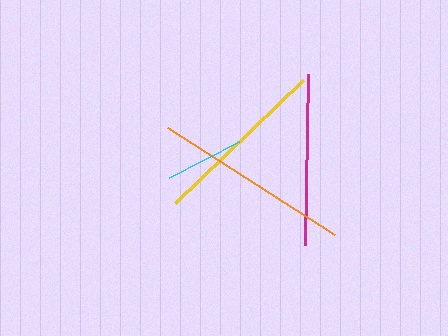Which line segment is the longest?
The orange line is the longest at approximately 199 pixels.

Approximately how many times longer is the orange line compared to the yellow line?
The orange line is approximately 1.1 times the length of the yellow line.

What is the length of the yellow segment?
The yellow segment is approximately 177 pixels long.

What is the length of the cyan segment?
The cyan segment is approximately 79 pixels long.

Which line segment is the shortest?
The cyan line is the shortest at approximately 79 pixels.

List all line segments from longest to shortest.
From longest to shortest: orange, yellow, magenta, cyan.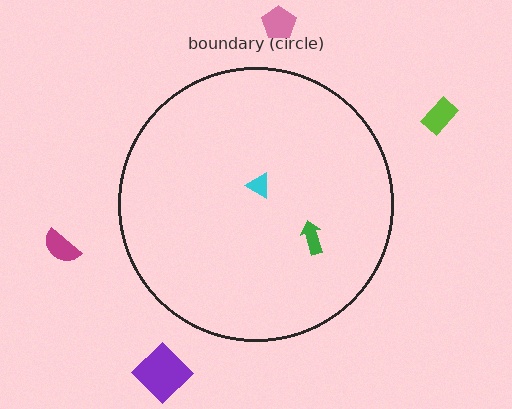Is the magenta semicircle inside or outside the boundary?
Outside.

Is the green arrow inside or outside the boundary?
Inside.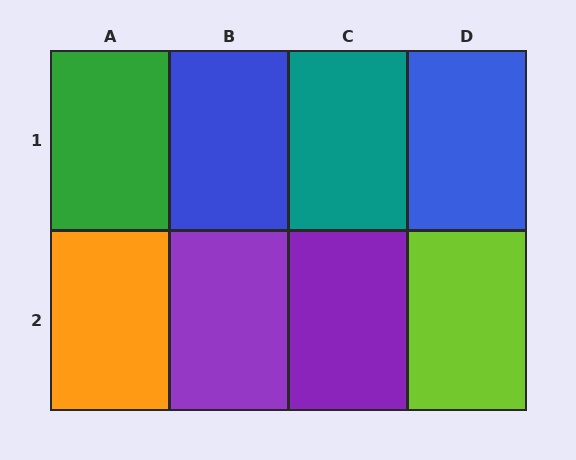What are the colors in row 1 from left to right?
Green, blue, teal, blue.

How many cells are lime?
1 cell is lime.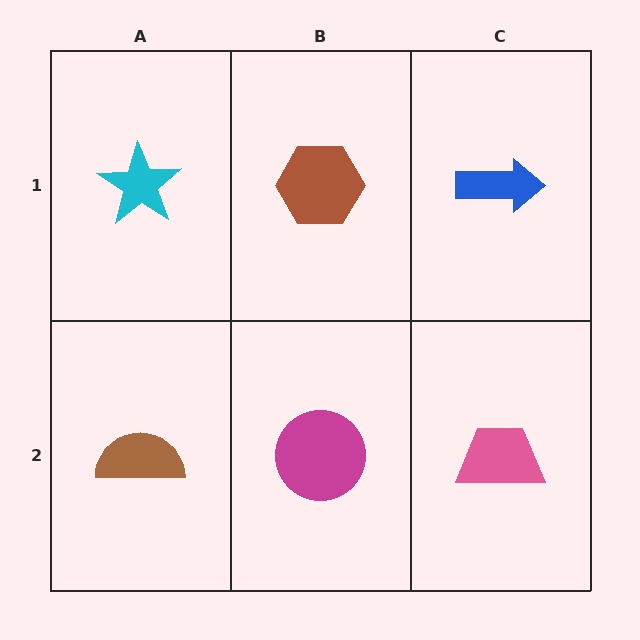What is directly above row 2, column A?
A cyan star.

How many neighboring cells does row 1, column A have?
2.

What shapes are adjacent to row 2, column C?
A blue arrow (row 1, column C), a magenta circle (row 2, column B).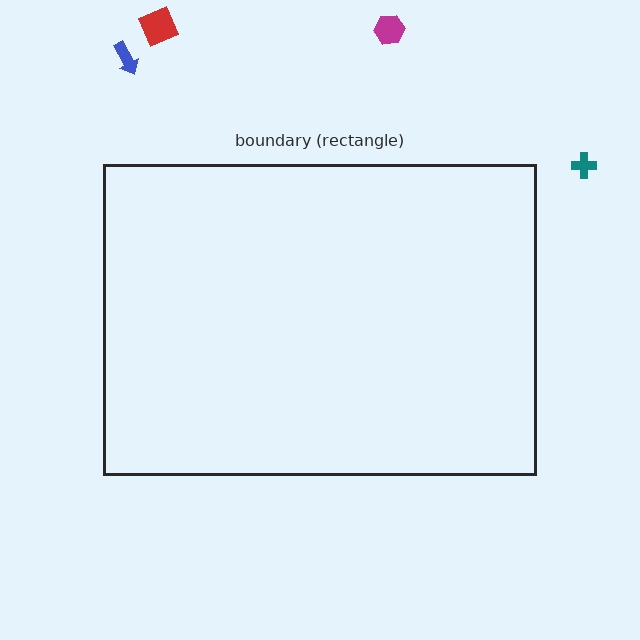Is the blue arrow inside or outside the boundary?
Outside.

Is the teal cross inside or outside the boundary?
Outside.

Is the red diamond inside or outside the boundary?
Outside.